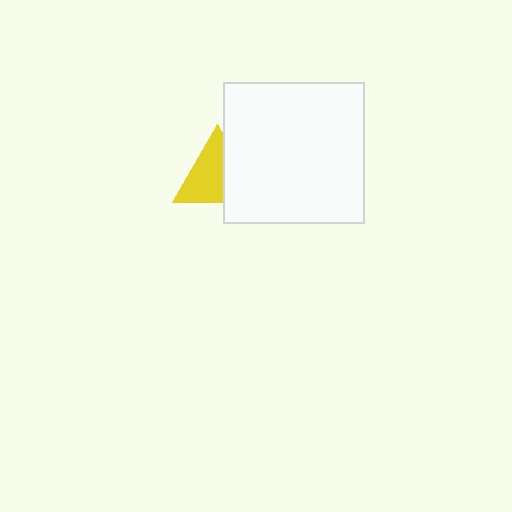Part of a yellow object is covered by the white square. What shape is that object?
It is a triangle.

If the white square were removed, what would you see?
You would see the complete yellow triangle.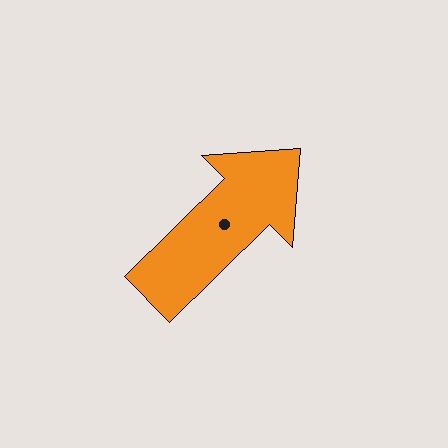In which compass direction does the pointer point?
Northeast.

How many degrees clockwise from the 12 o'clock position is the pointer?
Approximately 45 degrees.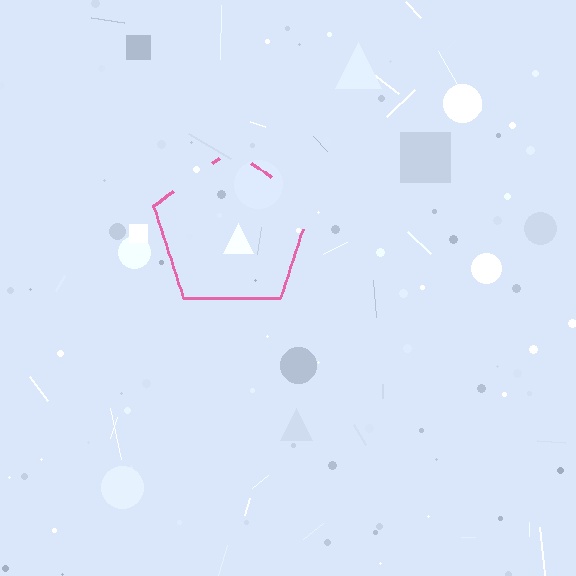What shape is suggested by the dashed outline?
The dashed outline suggests a pentagon.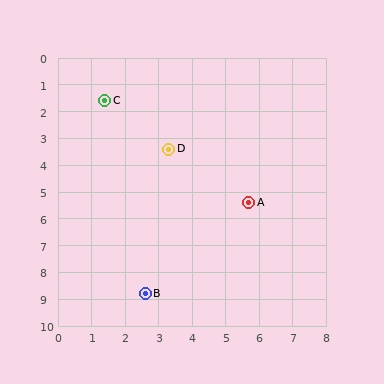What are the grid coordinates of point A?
Point A is at approximately (5.7, 5.4).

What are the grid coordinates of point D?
Point D is at approximately (3.3, 3.4).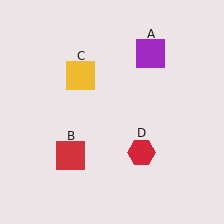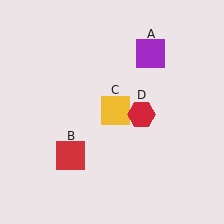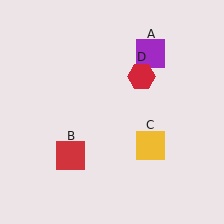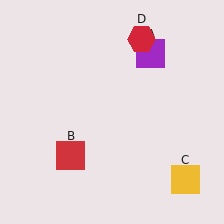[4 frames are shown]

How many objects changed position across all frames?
2 objects changed position: yellow square (object C), red hexagon (object D).